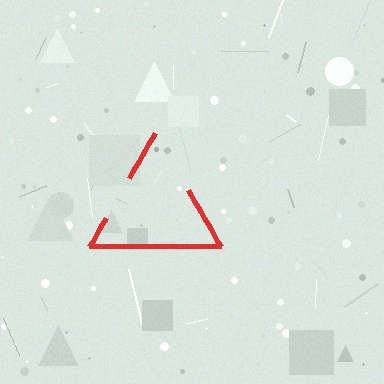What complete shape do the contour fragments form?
The contour fragments form a triangle.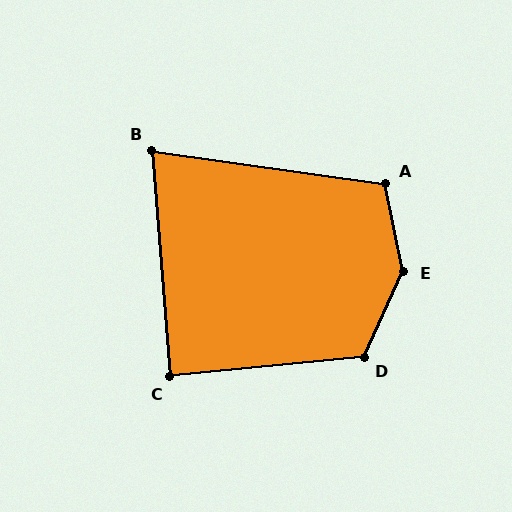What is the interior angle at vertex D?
Approximately 120 degrees (obtuse).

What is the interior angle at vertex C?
Approximately 89 degrees (approximately right).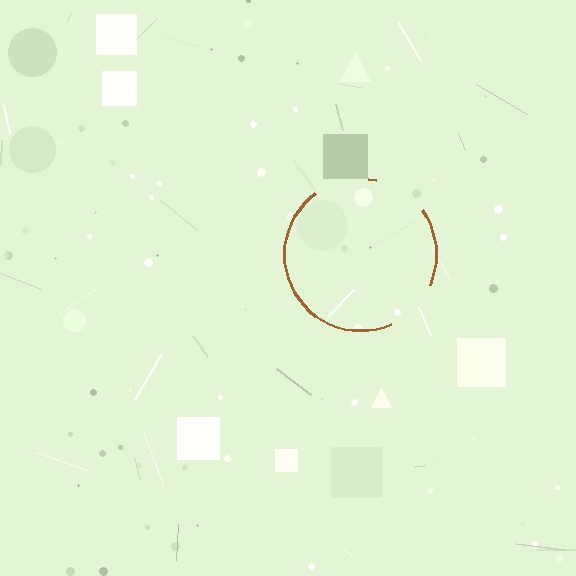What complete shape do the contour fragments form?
The contour fragments form a circle.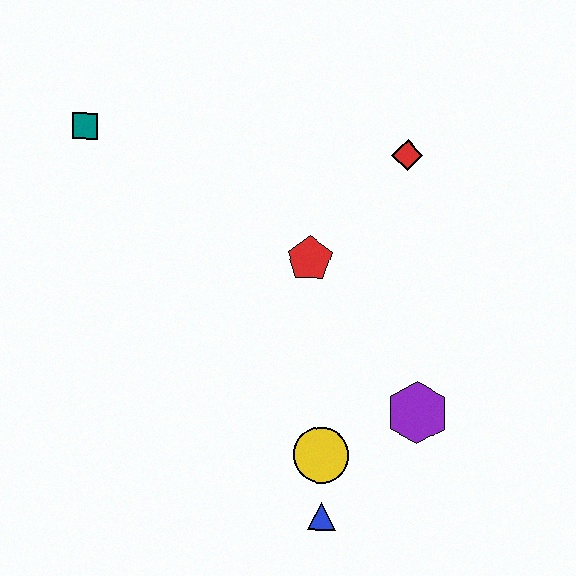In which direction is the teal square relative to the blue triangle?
The teal square is above the blue triangle.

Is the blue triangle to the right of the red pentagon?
Yes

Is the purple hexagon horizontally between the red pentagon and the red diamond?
No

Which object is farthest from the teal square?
The blue triangle is farthest from the teal square.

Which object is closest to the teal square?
The red pentagon is closest to the teal square.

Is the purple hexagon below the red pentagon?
Yes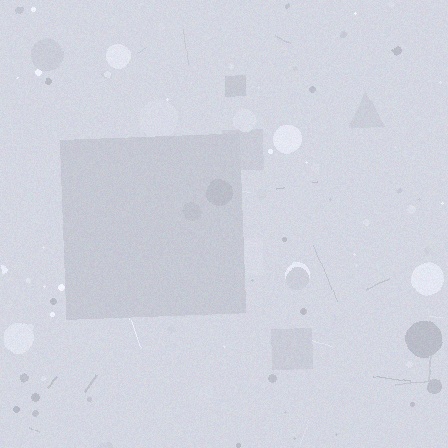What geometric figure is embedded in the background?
A square is embedded in the background.